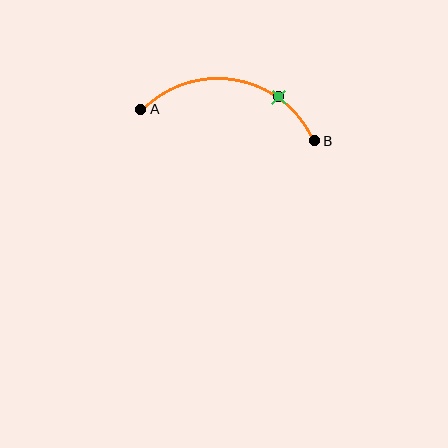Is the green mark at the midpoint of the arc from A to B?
No. The green mark lies on the arc but is closer to endpoint B. The arc midpoint would be at the point on the curve equidistant along the arc from both A and B.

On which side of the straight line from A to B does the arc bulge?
The arc bulges above the straight line connecting A and B.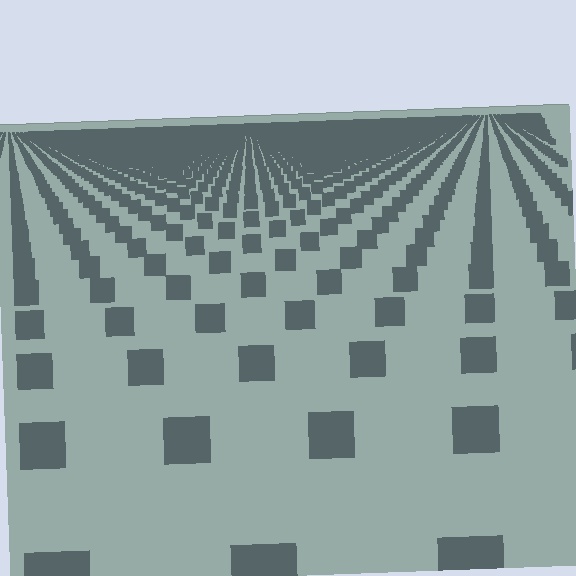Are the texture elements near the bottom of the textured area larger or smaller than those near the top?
Larger. Near the bottom, elements are closer to the viewer and appear at a bigger on-screen size.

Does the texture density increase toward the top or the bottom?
Density increases toward the top.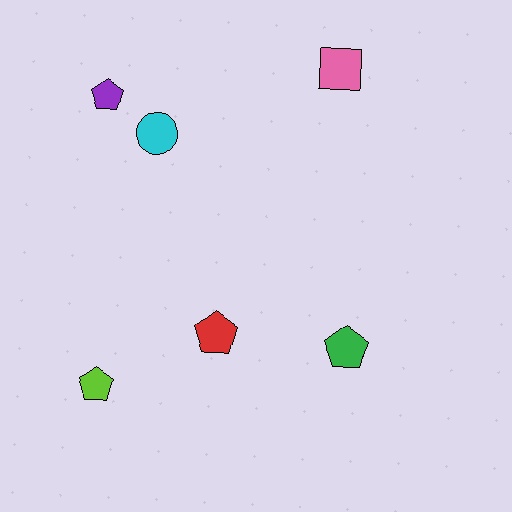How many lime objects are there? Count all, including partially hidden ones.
There is 1 lime object.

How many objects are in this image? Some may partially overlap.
There are 6 objects.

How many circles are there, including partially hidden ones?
There is 1 circle.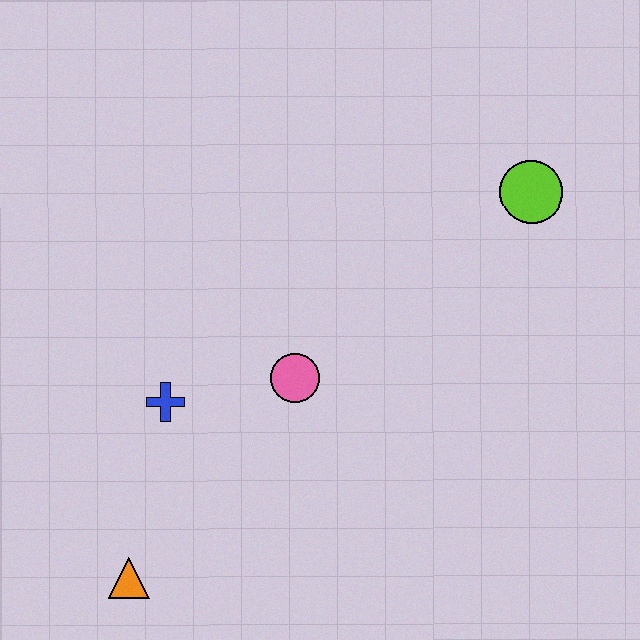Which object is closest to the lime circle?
The pink circle is closest to the lime circle.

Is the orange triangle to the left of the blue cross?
Yes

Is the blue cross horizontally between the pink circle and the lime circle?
No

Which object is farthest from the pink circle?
The lime circle is farthest from the pink circle.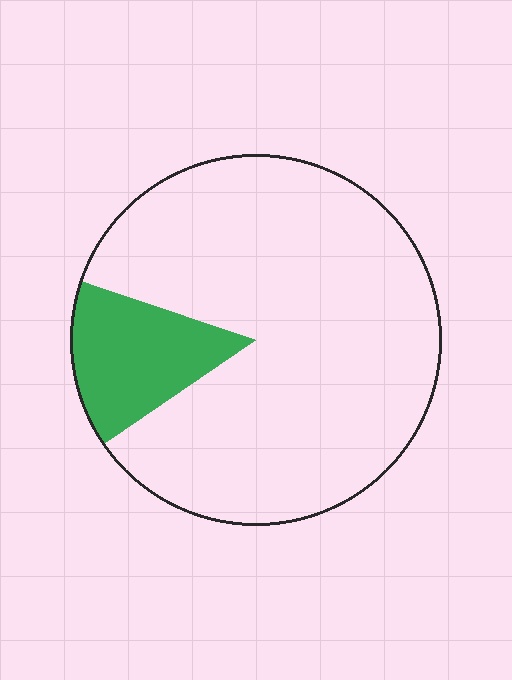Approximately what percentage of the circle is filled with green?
Approximately 15%.